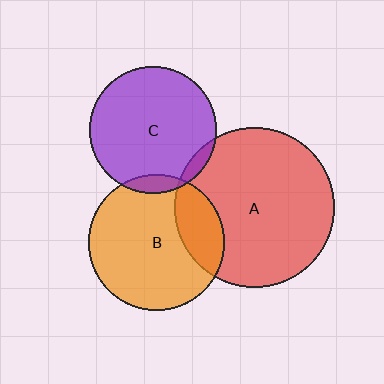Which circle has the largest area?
Circle A (red).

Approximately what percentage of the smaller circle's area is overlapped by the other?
Approximately 5%.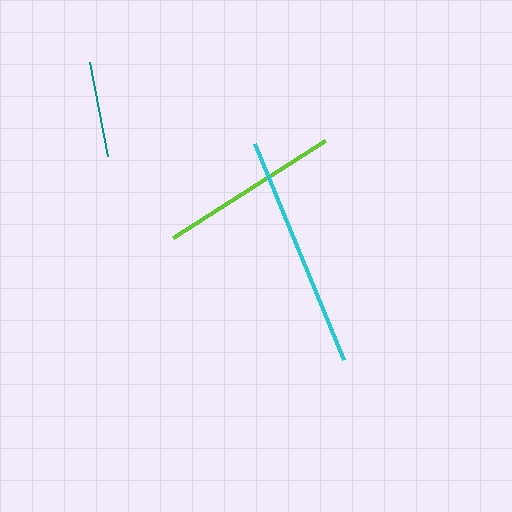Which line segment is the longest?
The cyan line is the longest at approximately 233 pixels.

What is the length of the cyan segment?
The cyan segment is approximately 233 pixels long.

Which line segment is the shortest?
The teal line is the shortest at approximately 95 pixels.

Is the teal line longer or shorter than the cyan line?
The cyan line is longer than the teal line.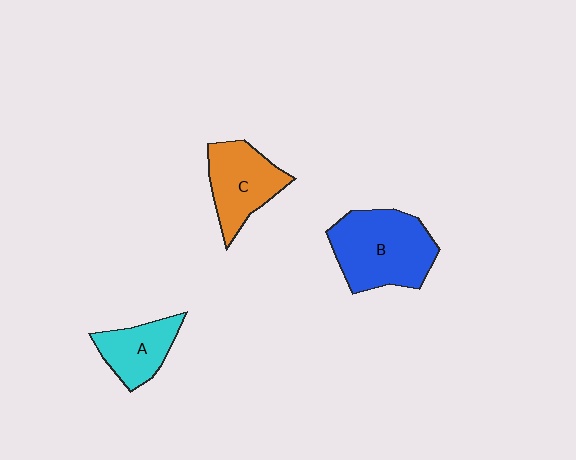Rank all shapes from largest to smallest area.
From largest to smallest: B (blue), C (orange), A (cyan).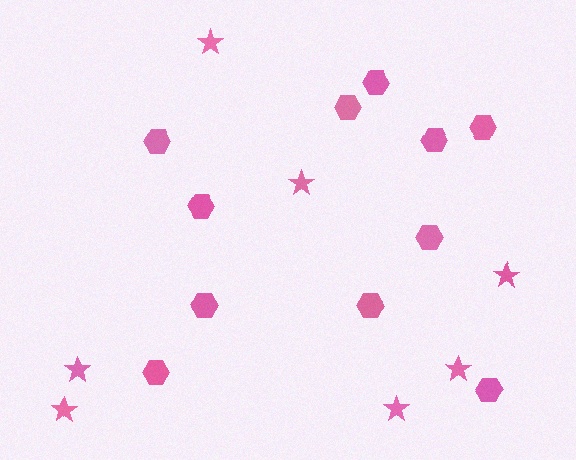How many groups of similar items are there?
There are 2 groups: one group of stars (7) and one group of hexagons (11).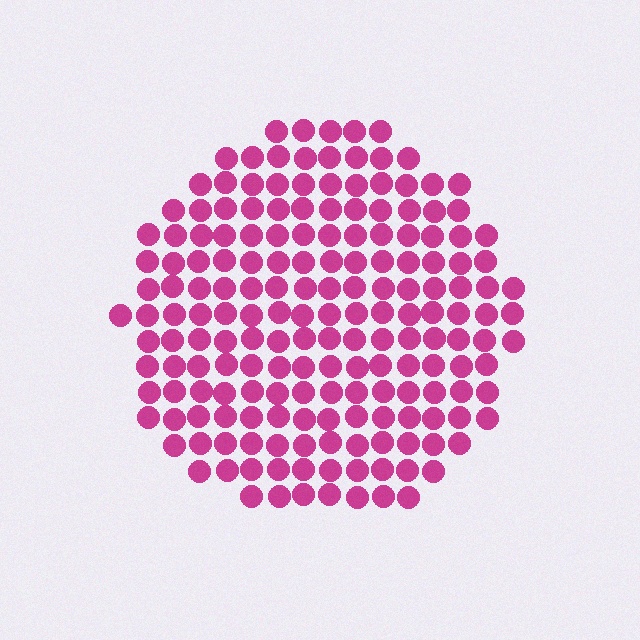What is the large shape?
The large shape is a circle.